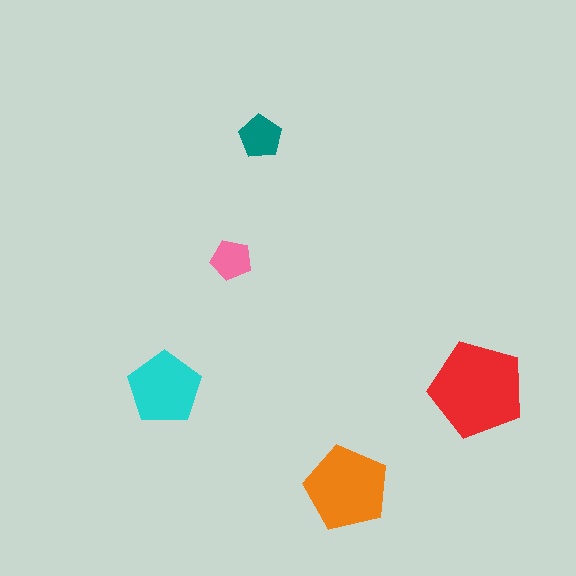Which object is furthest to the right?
The red pentagon is rightmost.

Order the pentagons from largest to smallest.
the red one, the orange one, the cyan one, the teal one, the pink one.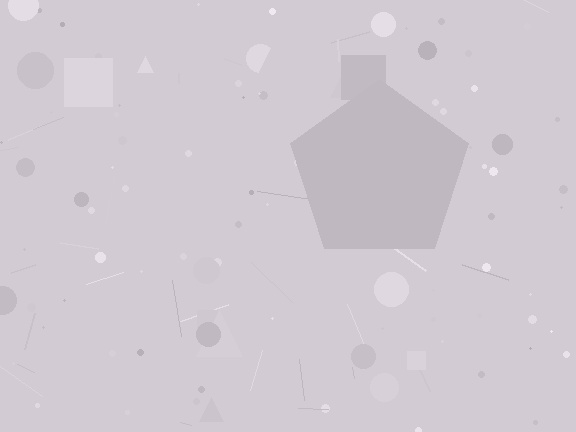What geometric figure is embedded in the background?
A pentagon is embedded in the background.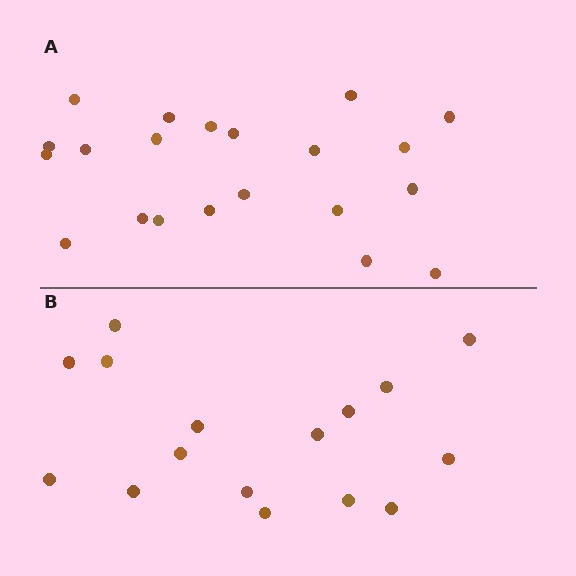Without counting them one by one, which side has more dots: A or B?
Region A (the top region) has more dots.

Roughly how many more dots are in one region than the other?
Region A has about 5 more dots than region B.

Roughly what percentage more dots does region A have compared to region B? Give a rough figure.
About 30% more.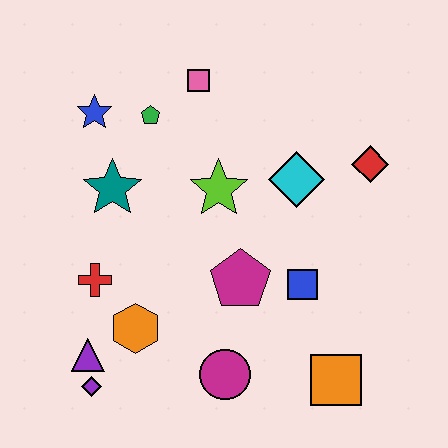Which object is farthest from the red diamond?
The purple diamond is farthest from the red diamond.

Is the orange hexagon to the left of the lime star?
Yes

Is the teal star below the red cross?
No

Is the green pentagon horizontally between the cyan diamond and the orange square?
No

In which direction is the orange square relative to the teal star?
The orange square is to the right of the teal star.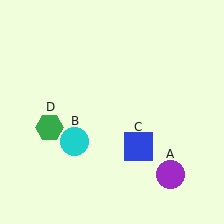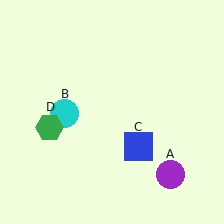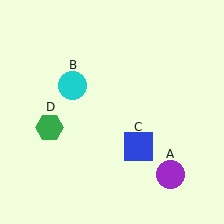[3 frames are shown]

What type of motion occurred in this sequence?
The cyan circle (object B) rotated clockwise around the center of the scene.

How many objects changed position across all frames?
1 object changed position: cyan circle (object B).